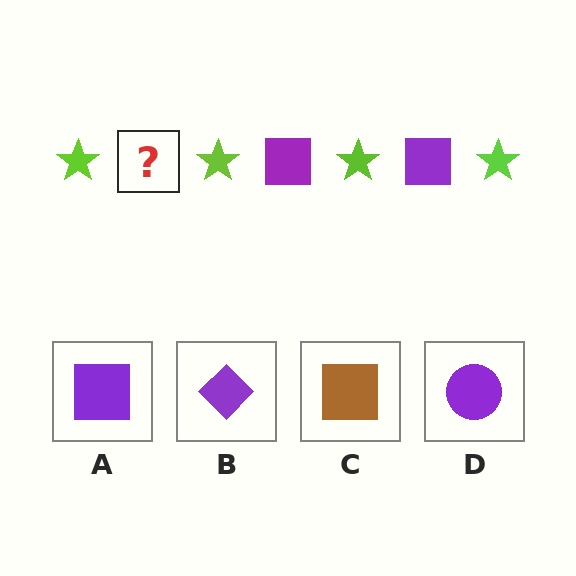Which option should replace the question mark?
Option A.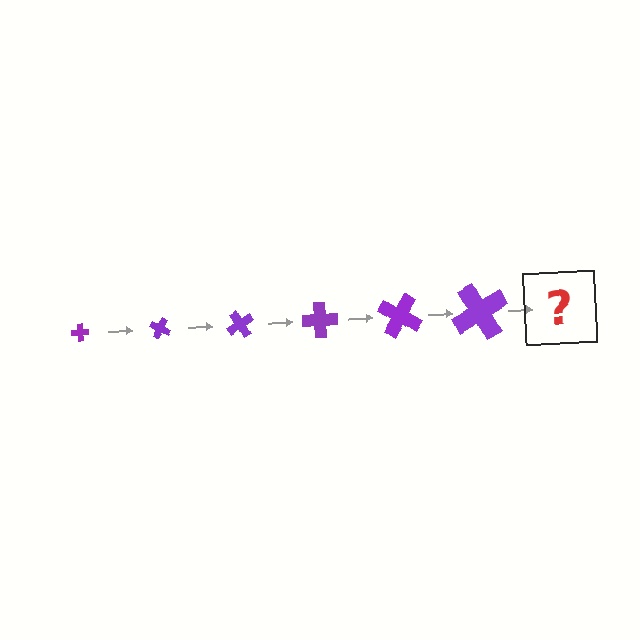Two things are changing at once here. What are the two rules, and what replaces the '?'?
The two rules are that the cross grows larger each step and it rotates 30 degrees each step. The '?' should be a cross, larger than the previous one and rotated 180 degrees from the start.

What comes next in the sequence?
The next element should be a cross, larger than the previous one and rotated 180 degrees from the start.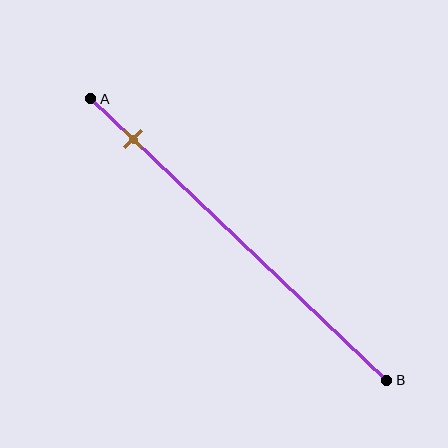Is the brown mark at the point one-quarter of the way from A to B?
No, the mark is at about 15% from A, not at the 25% one-quarter point.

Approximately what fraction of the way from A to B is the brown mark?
The brown mark is approximately 15% of the way from A to B.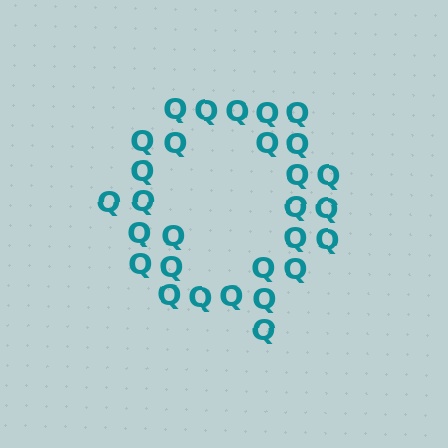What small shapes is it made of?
It is made of small letter Q's.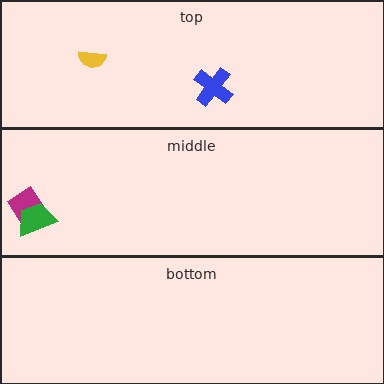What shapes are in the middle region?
The magenta diamond, the green trapezoid.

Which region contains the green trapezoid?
The middle region.